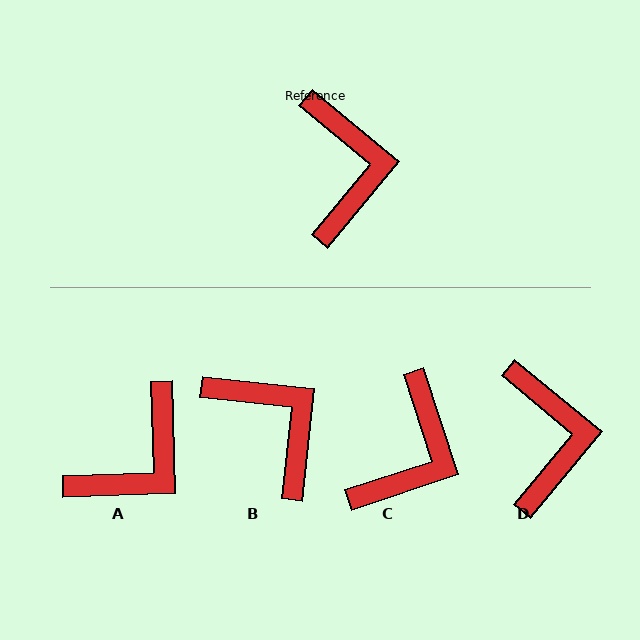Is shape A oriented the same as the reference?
No, it is off by about 49 degrees.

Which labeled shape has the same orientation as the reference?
D.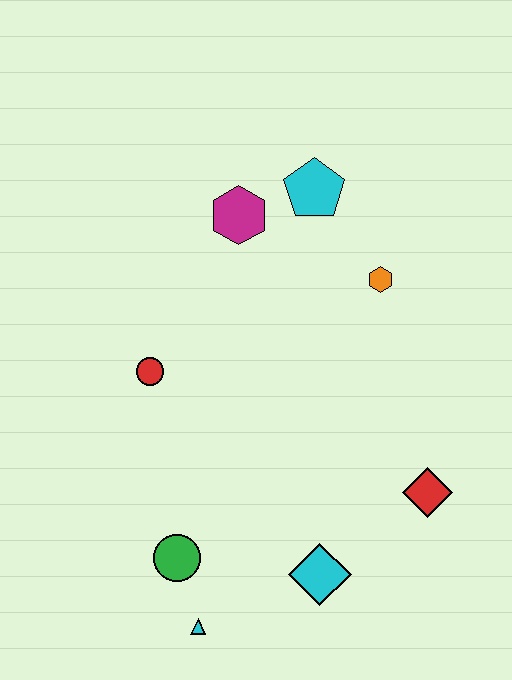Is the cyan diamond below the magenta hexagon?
Yes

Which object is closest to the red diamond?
The cyan diamond is closest to the red diamond.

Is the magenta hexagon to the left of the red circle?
No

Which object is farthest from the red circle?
The red diamond is farthest from the red circle.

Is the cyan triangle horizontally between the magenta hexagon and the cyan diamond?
No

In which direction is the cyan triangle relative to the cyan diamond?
The cyan triangle is to the left of the cyan diamond.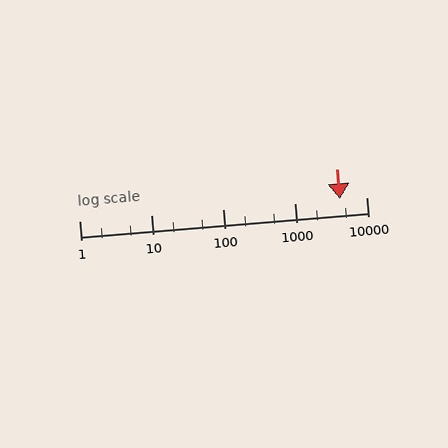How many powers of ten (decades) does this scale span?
The scale spans 4 decades, from 1 to 10000.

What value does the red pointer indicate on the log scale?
The pointer indicates approximately 4300.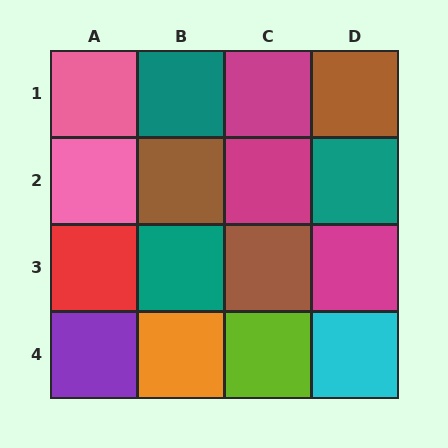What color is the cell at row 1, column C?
Magenta.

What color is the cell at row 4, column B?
Orange.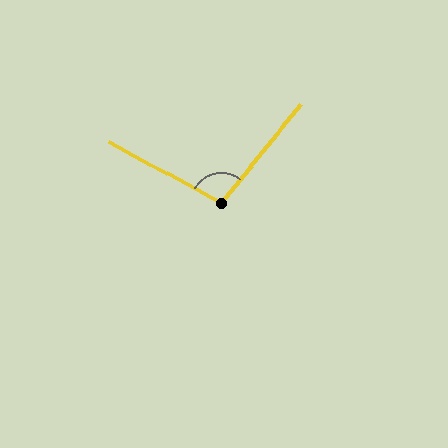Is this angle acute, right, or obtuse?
It is obtuse.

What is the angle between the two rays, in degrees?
Approximately 100 degrees.